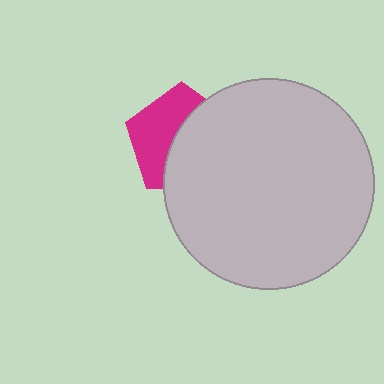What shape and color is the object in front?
The object in front is a light gray circle.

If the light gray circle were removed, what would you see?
You would see the complete magenta pentagon.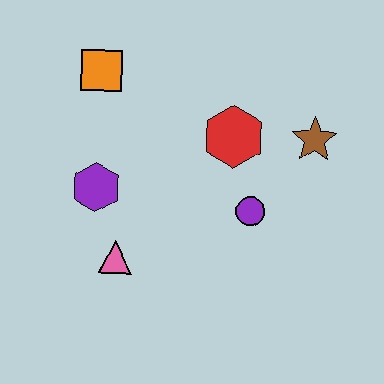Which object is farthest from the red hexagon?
The pink triangle is farthest from the red hexagon.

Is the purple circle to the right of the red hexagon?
Yes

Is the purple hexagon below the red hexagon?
Yes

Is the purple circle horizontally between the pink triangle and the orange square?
No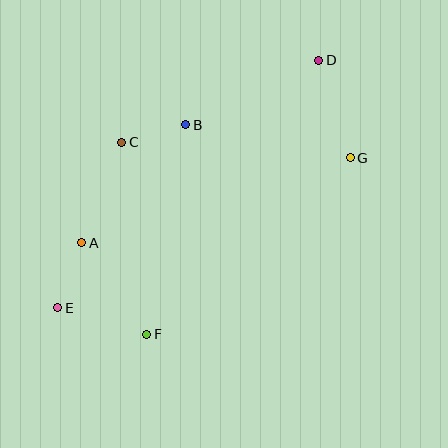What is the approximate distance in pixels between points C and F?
The distance between C and F is approximately 194 pixels.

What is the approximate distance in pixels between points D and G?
The distance between D and G is approximately 102 pixels.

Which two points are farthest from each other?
Points D and E are farthest from each other.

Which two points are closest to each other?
Points B and C are closest to each other.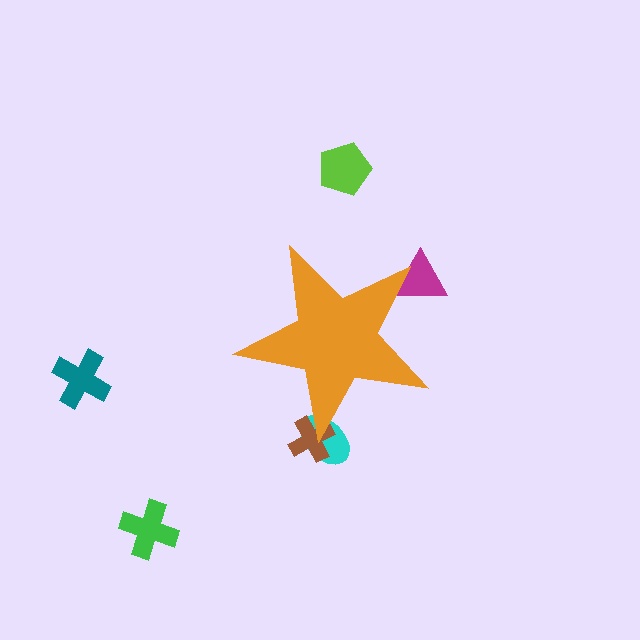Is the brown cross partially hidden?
Yes, the brown cross is partially hidden behind the orange star.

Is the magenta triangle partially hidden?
Yes, the magenta triangle is partially hidden behind the orange star.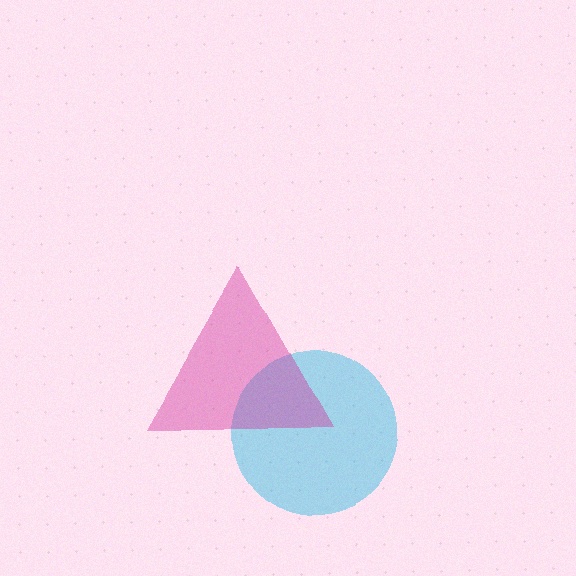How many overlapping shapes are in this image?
There are 2 overlapping shapes in the image.